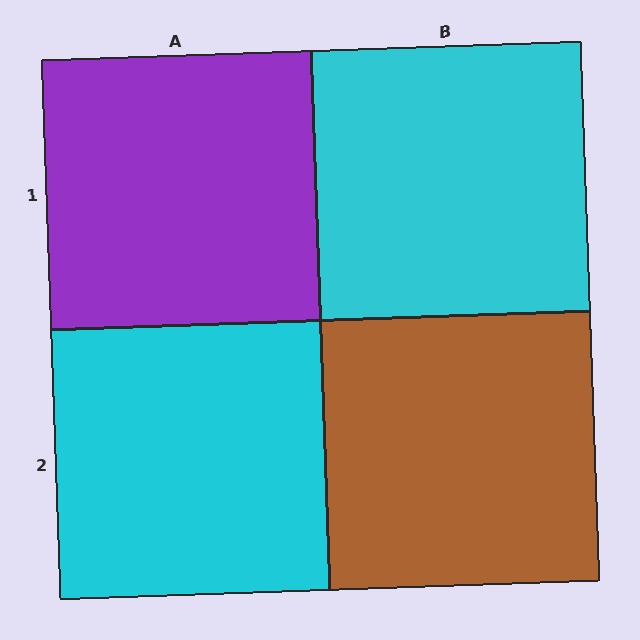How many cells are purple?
1 cell is purple.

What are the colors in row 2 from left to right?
Cyan, brown.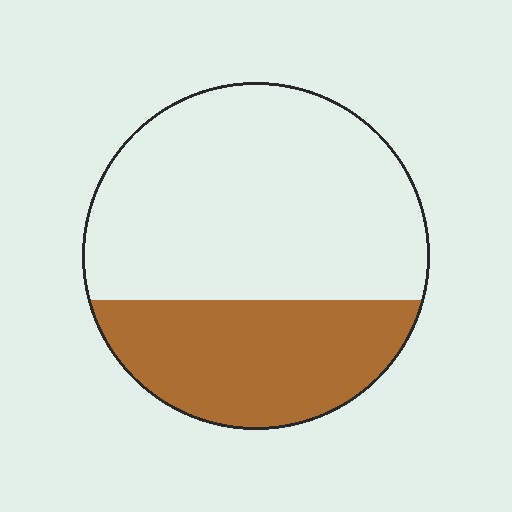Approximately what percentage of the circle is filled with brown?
Approximately 35%.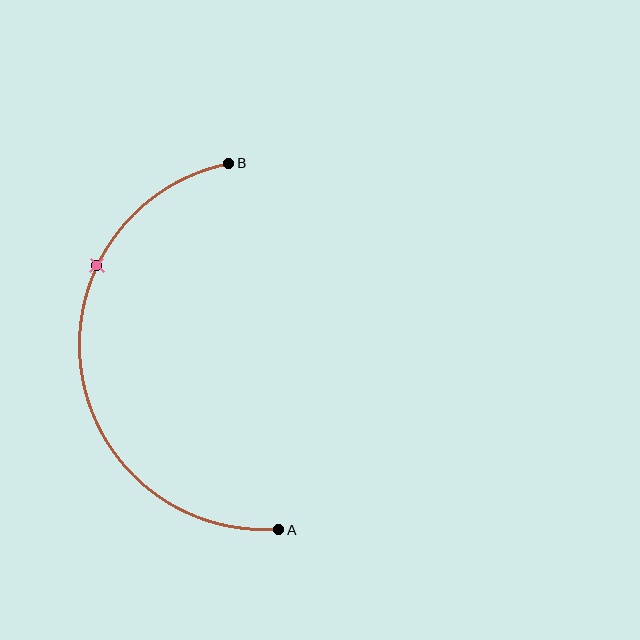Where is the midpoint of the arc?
The arc midpoint is the point on the curve farthest from the straight line joining A and B. It sits to the left of that line.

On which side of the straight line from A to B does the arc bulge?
The arc bulges to the left of the straight line connecting A and B.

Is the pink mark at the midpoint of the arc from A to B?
No. The pink mark lies on the arc but is closer to endpoint B. The arc midpoint would be at the point on the curve equidistant along the arc from both A and B.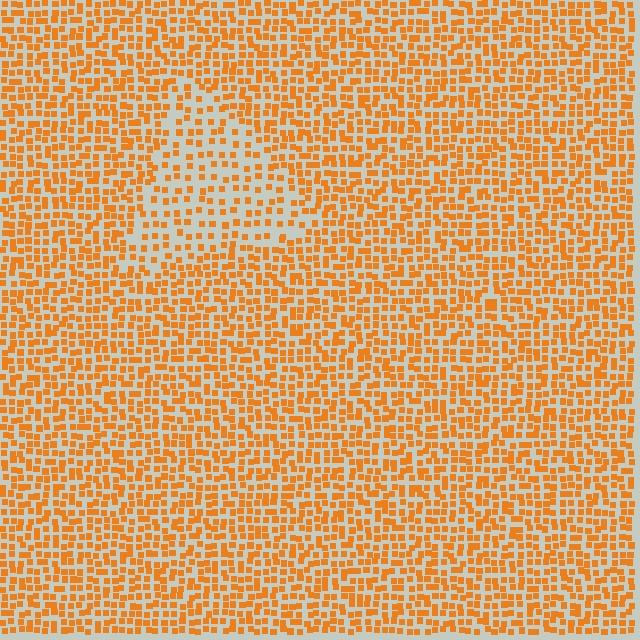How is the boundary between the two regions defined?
The boundary is defined by a change in element density (approximately 1.8x ratio). All elements are the same color, size, and shape.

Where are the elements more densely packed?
The elements are more densely packed outside the triangle boundary.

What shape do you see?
I see a triangle.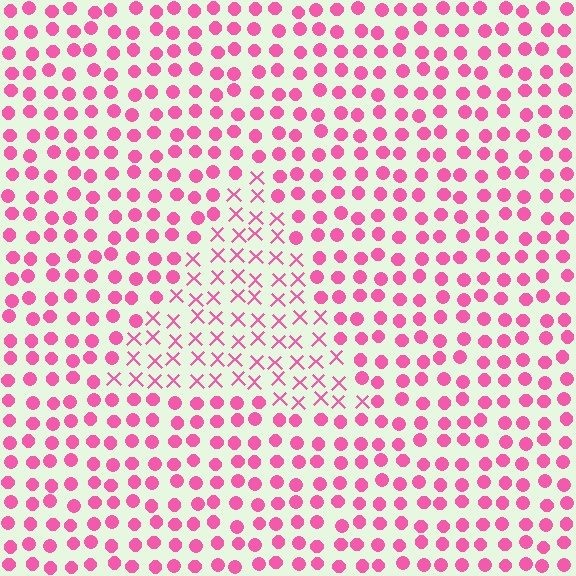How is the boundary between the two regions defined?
The boundary is defined by a change in element shape: X marks inside vs. circles outside. All elements share the same color and spacing.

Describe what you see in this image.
The image is filled with small pink elements arranged in a uniform grid. A triangle-shaped region contains X marks, while the surrounding area contains circles. The boundary is defined purely by the change in element shape.